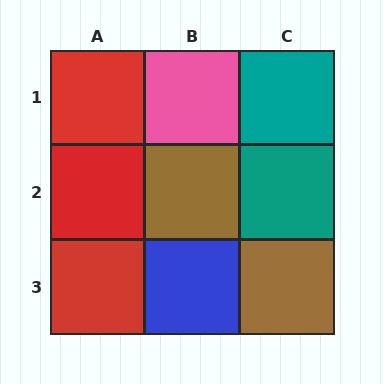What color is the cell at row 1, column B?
Pink.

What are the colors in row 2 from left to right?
Red, brown, teal.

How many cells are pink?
1 cell is pink.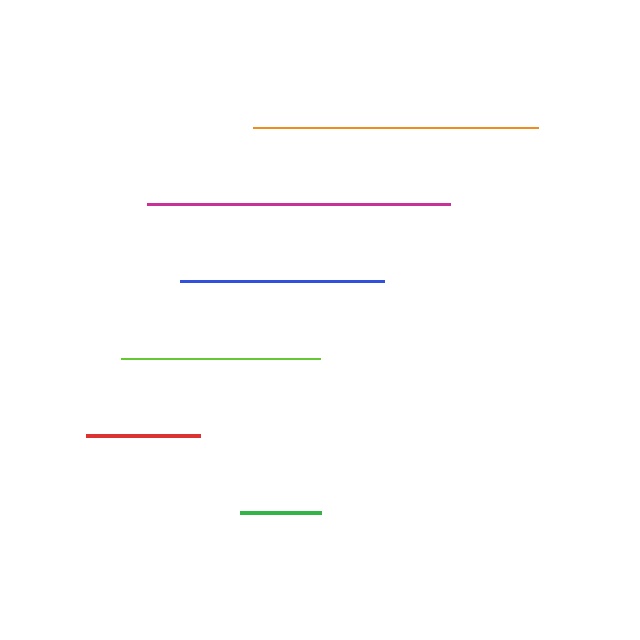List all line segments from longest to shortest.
From longest to shortest: magenta, orange, blue, lime, red, green.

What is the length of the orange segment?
The orange segment is approximately 285 pixels long.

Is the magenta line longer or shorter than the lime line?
The magenta line is longer than the lime line.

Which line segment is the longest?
The magenta line is the longest at approximately 303 pixels.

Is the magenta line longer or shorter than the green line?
The magenta line is longer than the green line.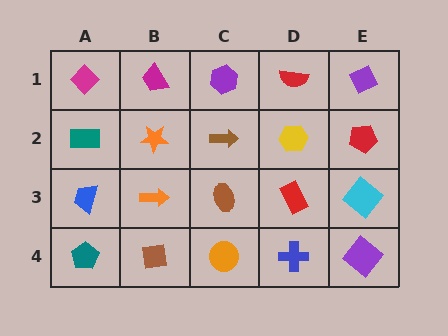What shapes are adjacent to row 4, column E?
A cyan diamond (row 3, column E), a blue cross (row 4, column D).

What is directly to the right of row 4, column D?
A purple diamond.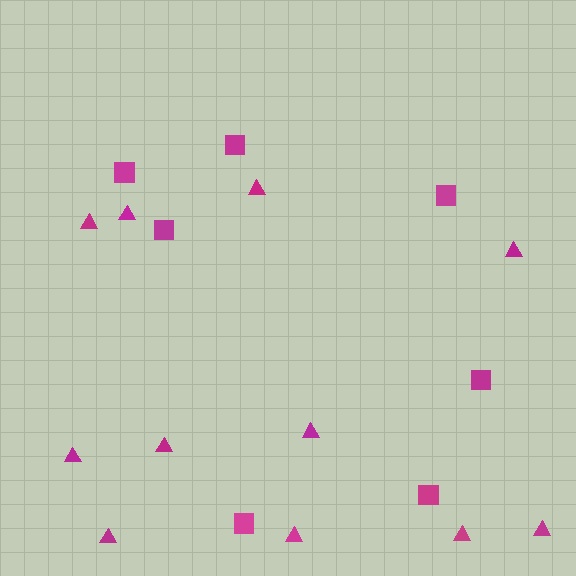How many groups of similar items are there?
There are 2 groups: one group of squares (7) and one group of triangles (11).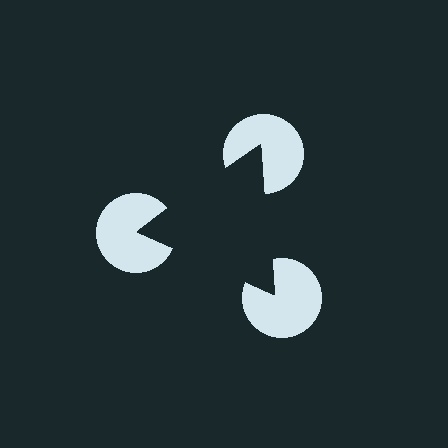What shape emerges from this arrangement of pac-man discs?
An illusory triangle — its edges are inferred from the aligned wedge cuts in the pac-man discs, not physically drawn.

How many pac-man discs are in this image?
There are 3 — one at each vertex of the illusory triangle.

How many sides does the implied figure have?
3 sides.